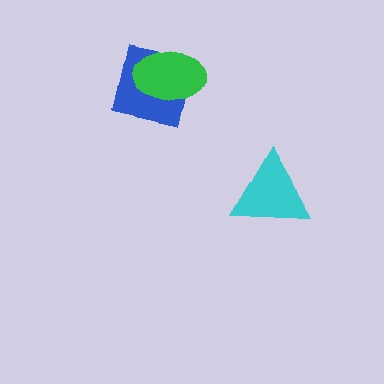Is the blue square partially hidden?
Yes, it is partially covered by another shape.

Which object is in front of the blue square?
The green ellipse is in front of the blue square.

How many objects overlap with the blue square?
1 object overlaps with the blue square.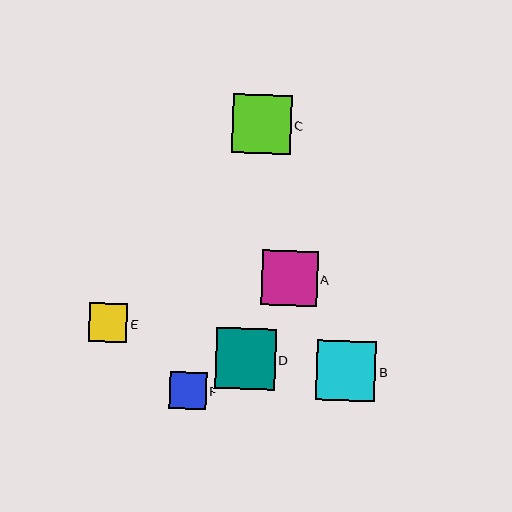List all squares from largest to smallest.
From largest to smallest: D, B, C, A, E, F.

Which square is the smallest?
Square F is the smallest with a size of approximately 37 pixels.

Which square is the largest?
Square D is the largest with a size of approximately 60 pixels.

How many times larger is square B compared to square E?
Square B is approximately 1.5 times the size of square E.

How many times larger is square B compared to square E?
Square B is approximately 1.5 times the size of square E.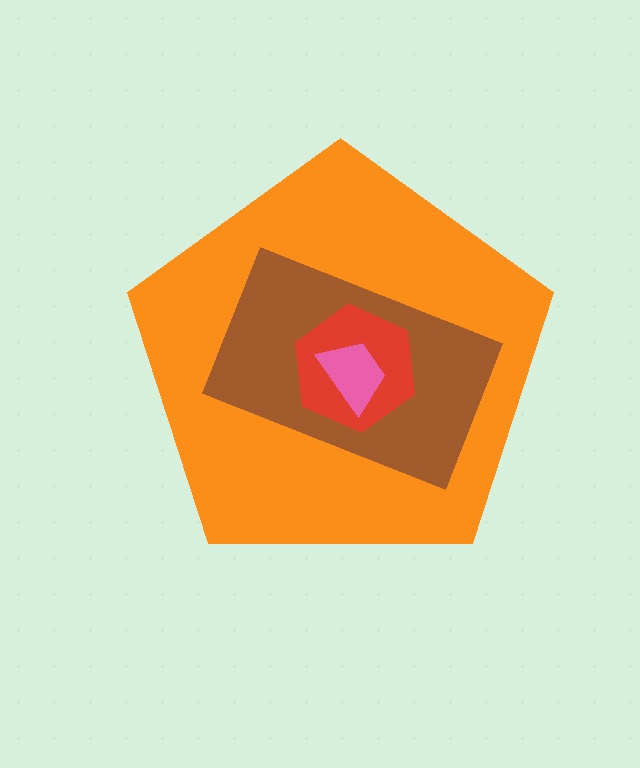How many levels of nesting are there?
4.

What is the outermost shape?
The orange pentagon.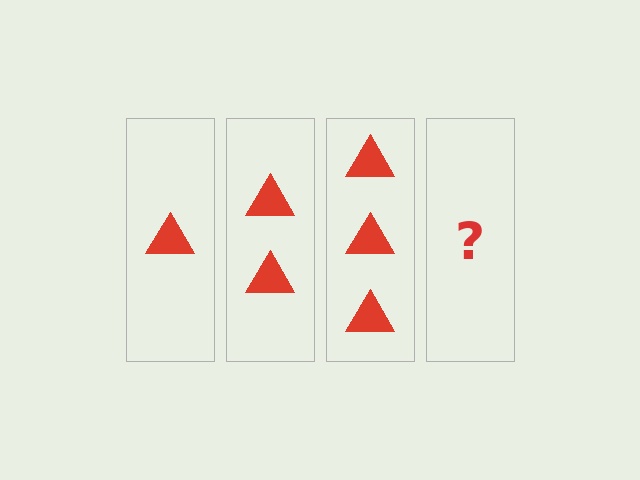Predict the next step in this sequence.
The next step is 4 triangles.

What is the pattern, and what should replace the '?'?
The pattern is that each step adds one more triangle. The '?' should be 4 triangles.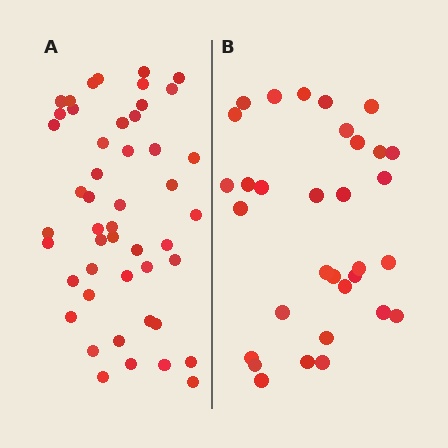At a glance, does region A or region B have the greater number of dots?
Region A (the left region) has more dots.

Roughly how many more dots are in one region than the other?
Region A has approximately 15 more dots than region B.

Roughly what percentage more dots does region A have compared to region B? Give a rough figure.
About 50% more.